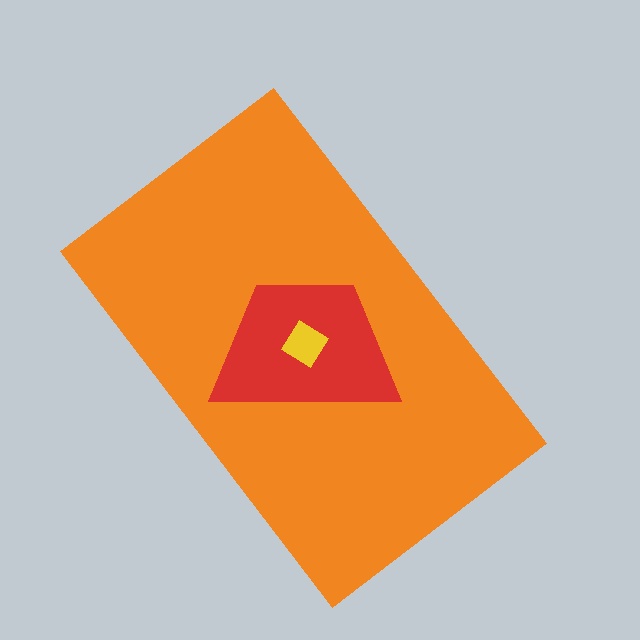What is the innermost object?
The yellow diamond.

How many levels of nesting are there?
3.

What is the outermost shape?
The orange rectangle.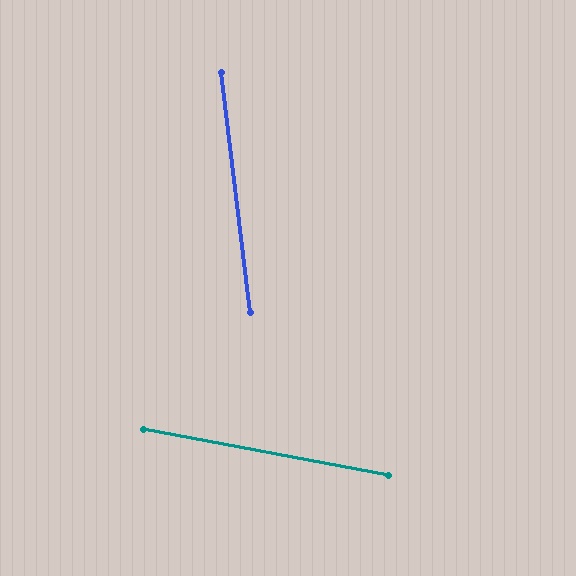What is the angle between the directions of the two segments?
Approximately 73 degrees.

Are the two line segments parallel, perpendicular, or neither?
Neither parallel nor perpendicular — they differ by about 73°.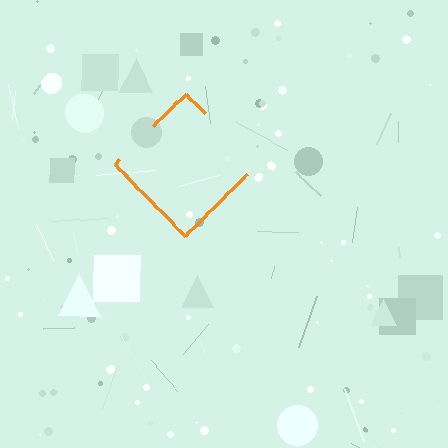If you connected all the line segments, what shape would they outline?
They would outline a diamond.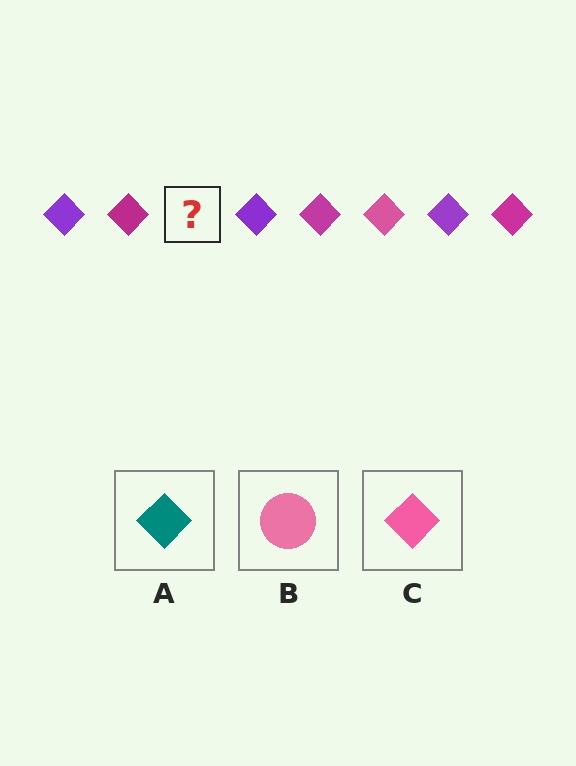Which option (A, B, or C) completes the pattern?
C.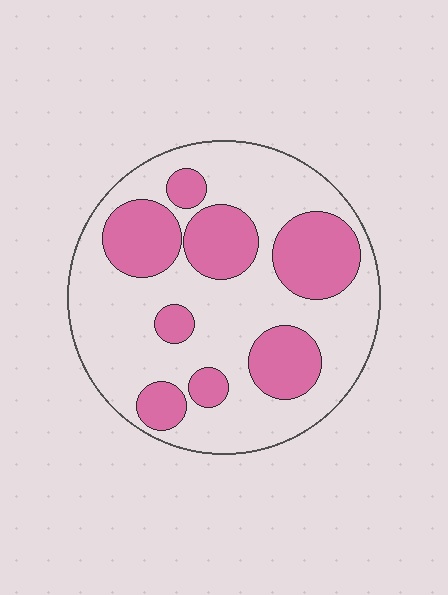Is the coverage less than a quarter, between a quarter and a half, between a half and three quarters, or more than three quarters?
Between a quarter and a half.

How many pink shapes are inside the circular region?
8.